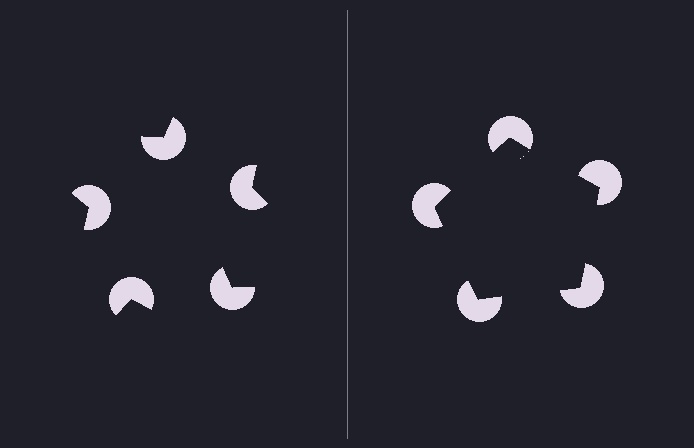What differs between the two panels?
The pac-man discs are positioned identically on both sides; only the wedge orientations differ. On the right they align to a pentagon; on the left they are misaligned.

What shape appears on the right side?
An illusory pentagon.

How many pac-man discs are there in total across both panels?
10 — 5 on each side.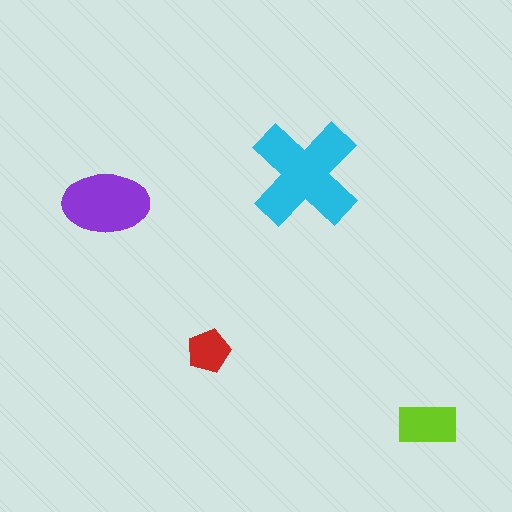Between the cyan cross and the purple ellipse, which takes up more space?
The cyan cross.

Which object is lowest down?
The lime rectangle is bottommost.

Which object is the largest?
The cyan cross.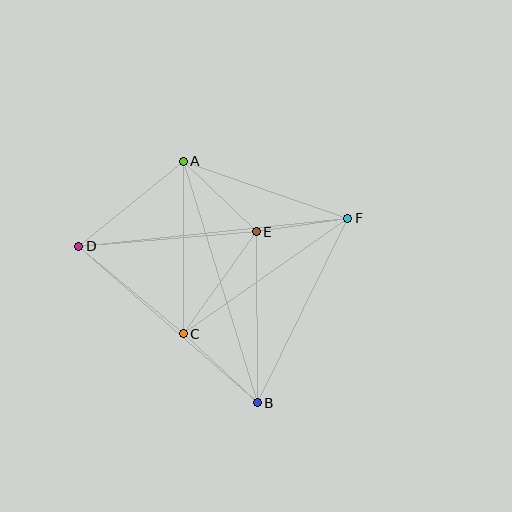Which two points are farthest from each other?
Points D and F are farthest from each other.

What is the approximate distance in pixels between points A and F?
The distance between A and F is approximately 174 pixels.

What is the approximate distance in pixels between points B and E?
The distance between B and E is approximately 171 pixels.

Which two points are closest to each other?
Points E and F are closest to each other.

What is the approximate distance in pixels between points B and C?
The distance between B and C is approximately 101 pixels.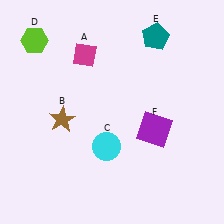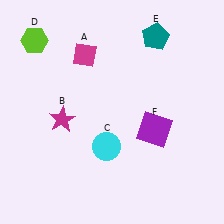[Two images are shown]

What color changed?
The star (B) changed from brown in Image 1 to magenta in Image 2.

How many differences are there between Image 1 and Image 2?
There is 1 difference between the two images.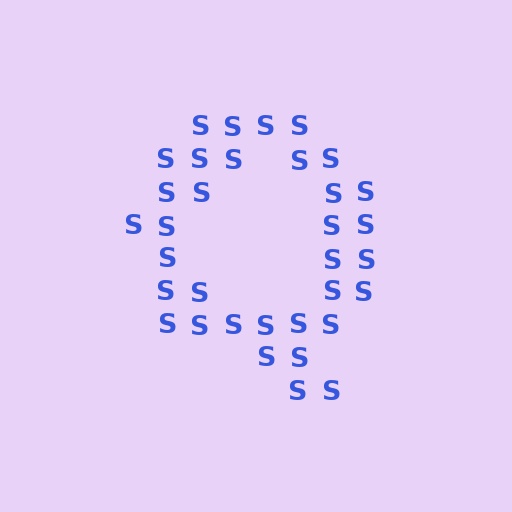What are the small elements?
The small elements are letter S's.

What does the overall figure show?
The overall figure shows the letter Q.